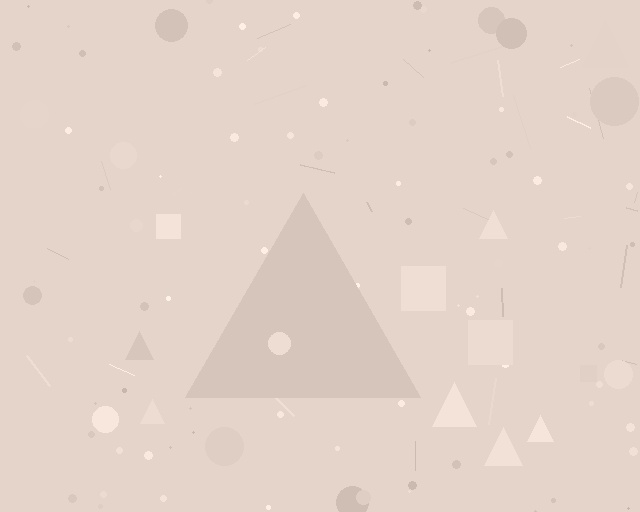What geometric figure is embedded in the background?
A triangle is embedded in the background.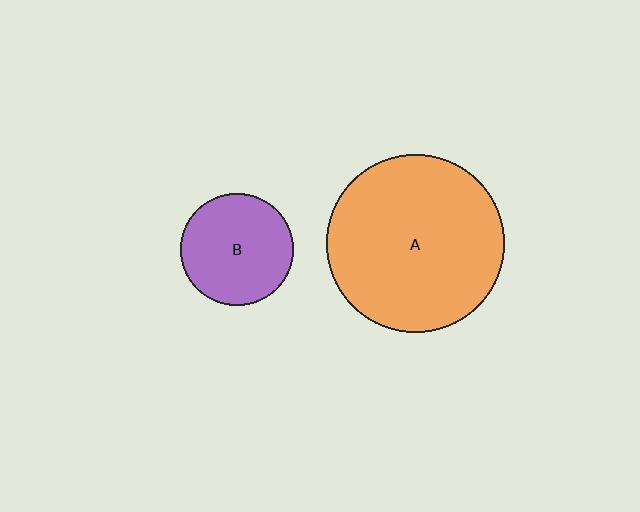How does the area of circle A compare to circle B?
Approximately 2.5 times.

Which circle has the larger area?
Circle A (orange).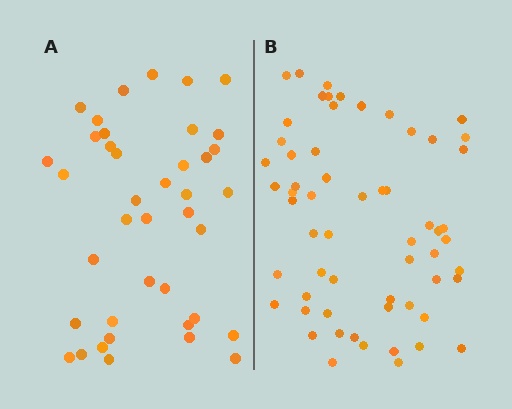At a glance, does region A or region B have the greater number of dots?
Region B (the right region) has more dots.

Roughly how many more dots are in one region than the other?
Region B has approximately 20 more dots than region A.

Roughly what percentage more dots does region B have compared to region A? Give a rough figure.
About 50% more.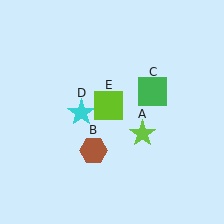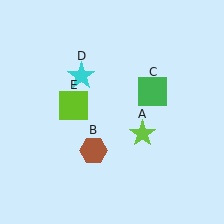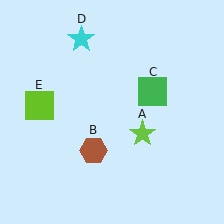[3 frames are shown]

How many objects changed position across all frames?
2 objects changed position: cyan star (object D), lime square (object E).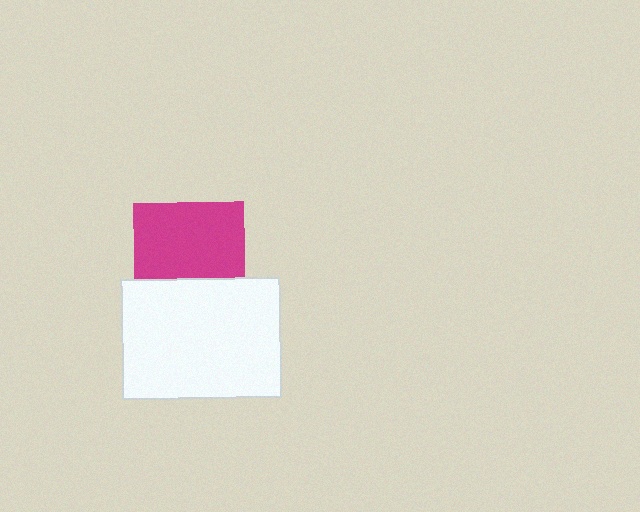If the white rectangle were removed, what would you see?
You would see the complete magenta square.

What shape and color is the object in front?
The object in front is a white rectangle.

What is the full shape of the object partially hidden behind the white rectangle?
The partially hidden object is a magenta square.